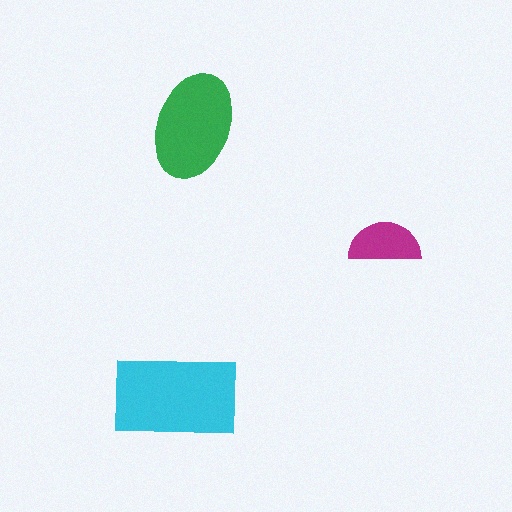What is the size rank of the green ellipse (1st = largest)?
2nd.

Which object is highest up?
The green ellipse is topmost.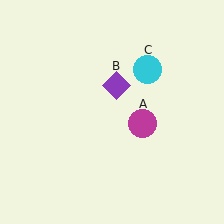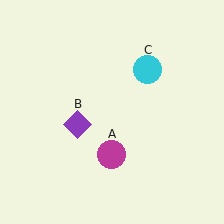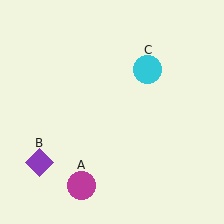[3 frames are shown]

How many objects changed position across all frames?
2 objects changed position: magenta circle (object A), purple diamond (object B).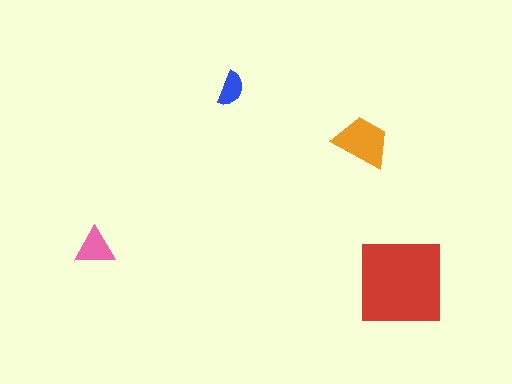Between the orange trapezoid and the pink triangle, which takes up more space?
The orange trapezoid.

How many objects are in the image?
There are 4 objects in the image.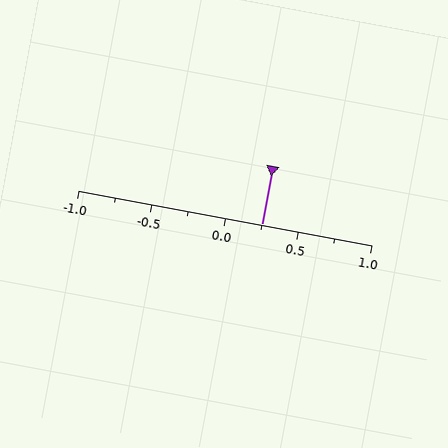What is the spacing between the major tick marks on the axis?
The major ticks are spaced 0.5 apart.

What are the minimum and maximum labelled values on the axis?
The axis runs from -1.0 to 1.0.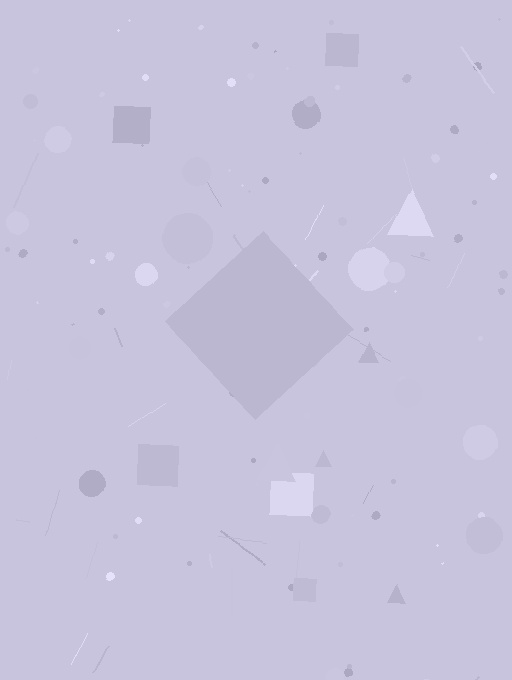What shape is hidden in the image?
A diamond is hidden in the image.